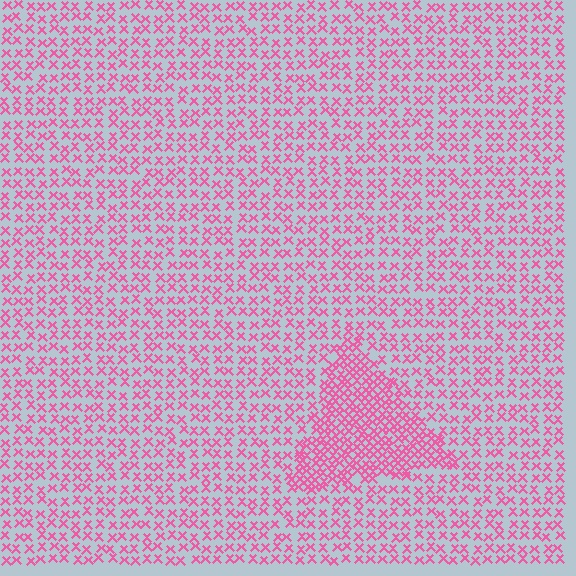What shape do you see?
I see a triangle.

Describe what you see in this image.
The image contains small pink elements arranged at two different densities. A triangle-shaped region is visible where the elements are more densely packed than the surrounding area.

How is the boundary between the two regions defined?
The boundary is defined by a change in element density (approximately 2.1x ratio). All elements are the same color, size, and shape.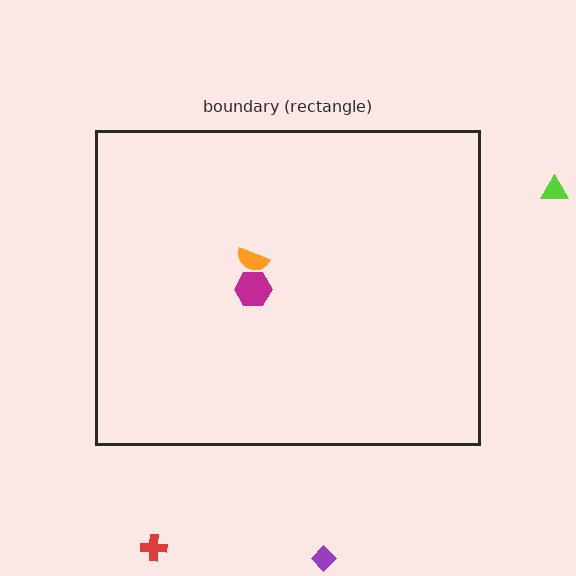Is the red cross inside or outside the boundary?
Outside.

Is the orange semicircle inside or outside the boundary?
Inside.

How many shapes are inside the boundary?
2 inside, 3 outside.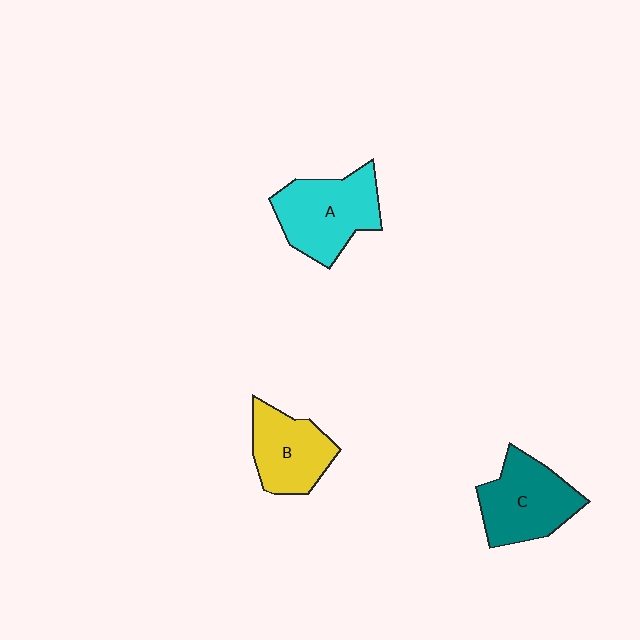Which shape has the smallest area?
Shape B (yellow).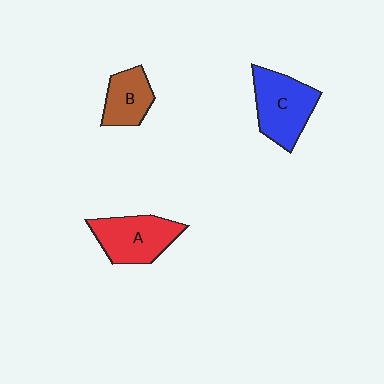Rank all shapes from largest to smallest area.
From largest to smallest: C (blue), A (red), B (brown).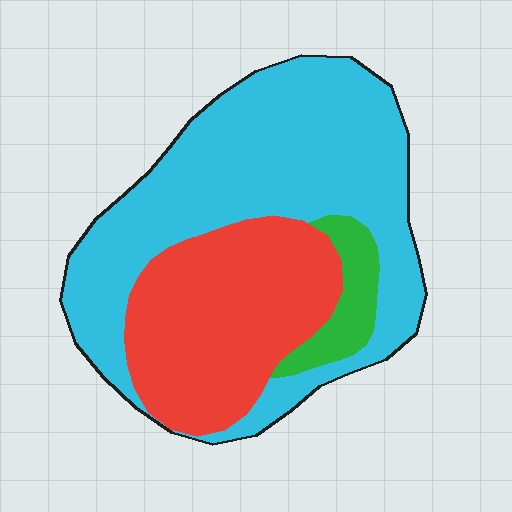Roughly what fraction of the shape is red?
Red covers 34% of the shape.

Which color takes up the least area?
Green, at roughly 5%.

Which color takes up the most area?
Cyan, at roughly 60%.